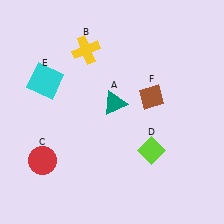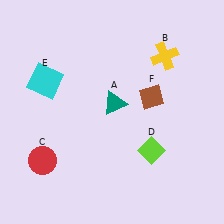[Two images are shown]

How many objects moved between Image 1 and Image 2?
1 object moved between the two images.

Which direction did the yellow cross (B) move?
The yellow cross (B) moved right.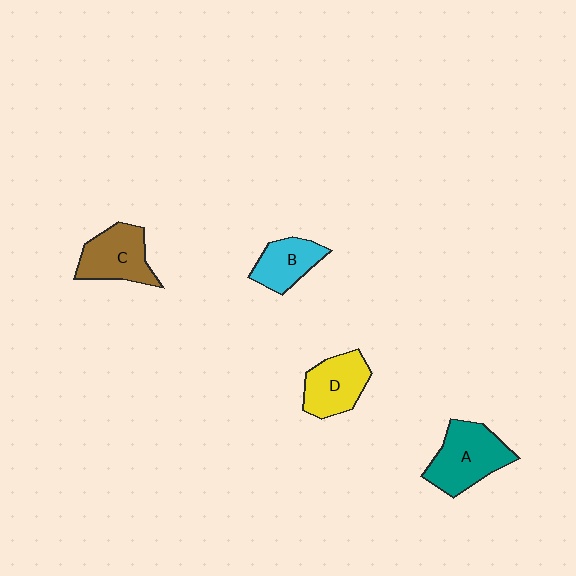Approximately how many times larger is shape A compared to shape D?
Approximately 1.3 times.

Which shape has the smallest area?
Shape B (cyan).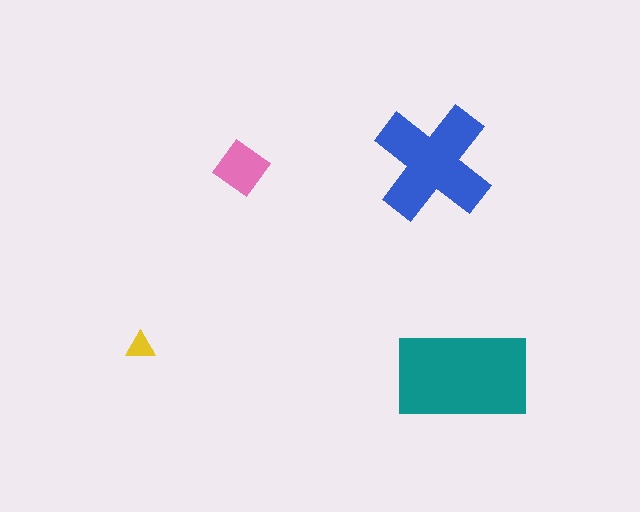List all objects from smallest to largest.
The yellow triangle, the pink diamond, the blue cross, the teal rectangle.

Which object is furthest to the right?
The teal rectangle is rightmost.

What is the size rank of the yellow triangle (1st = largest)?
4th.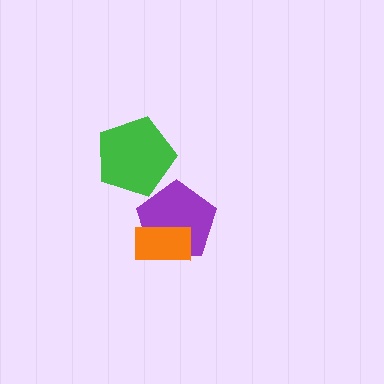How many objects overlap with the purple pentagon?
1 object overlaps with the purple pentagon.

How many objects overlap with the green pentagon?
0 objects overlap with the green pentagon.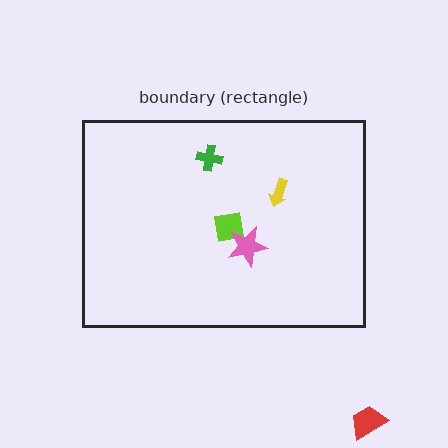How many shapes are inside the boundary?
4 inside, 1 outside.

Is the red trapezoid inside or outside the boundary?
Outside.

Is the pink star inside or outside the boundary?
Inside.